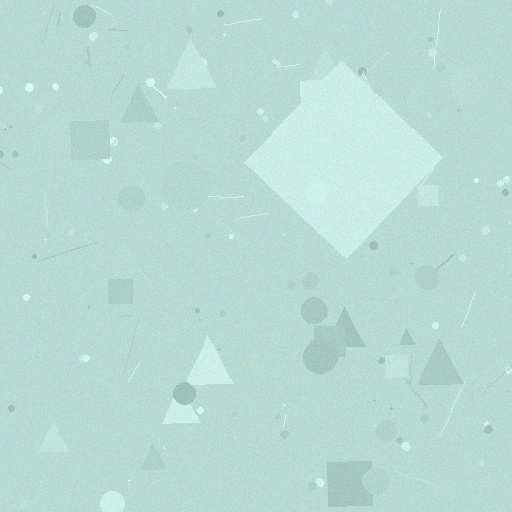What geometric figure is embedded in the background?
A diamond is embedded in the background.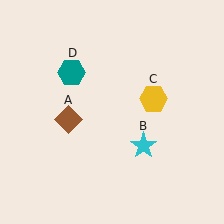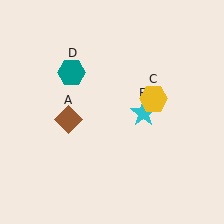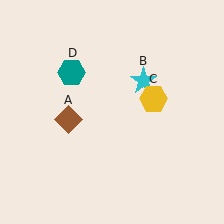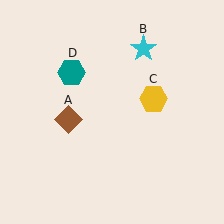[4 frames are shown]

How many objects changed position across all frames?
1 object changed position: cyan star (object B).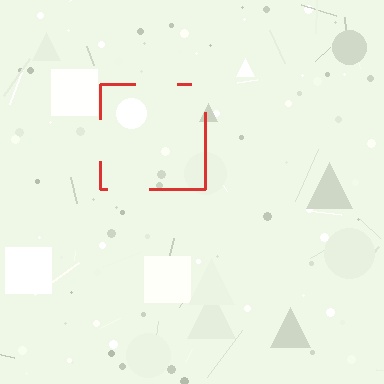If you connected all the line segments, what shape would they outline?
They would outline a square.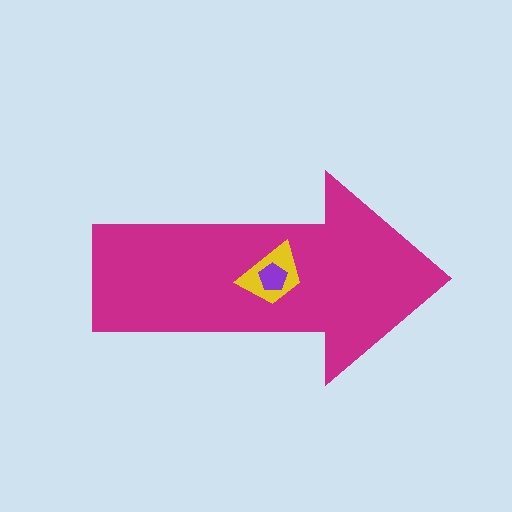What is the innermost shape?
The purple pentagon.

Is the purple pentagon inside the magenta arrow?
Yes.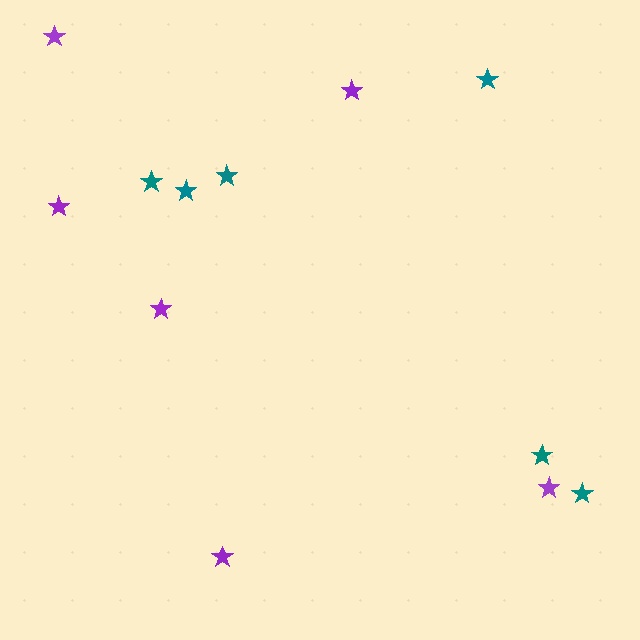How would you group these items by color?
There are 2 groups: one group of purple stars (6) and one group of teal stars (6).